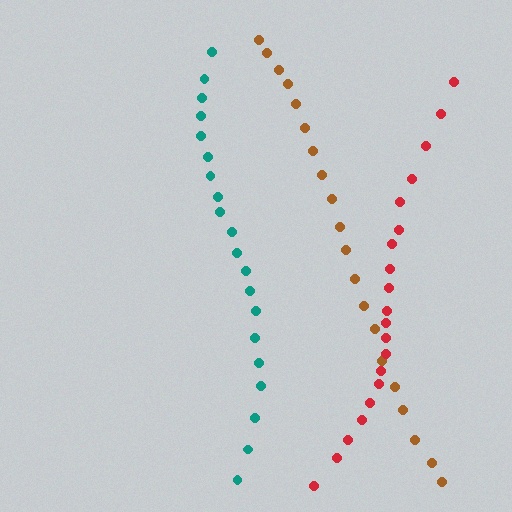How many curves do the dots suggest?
There are 3 distinct paths.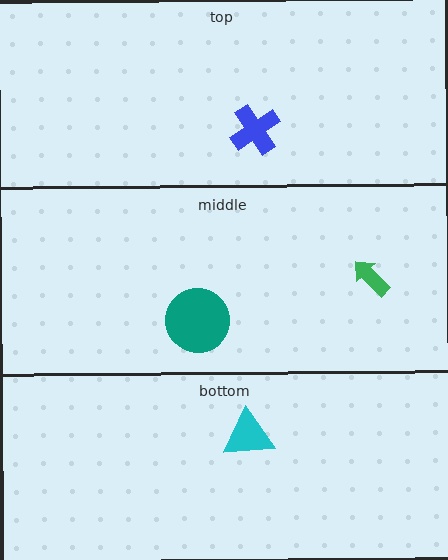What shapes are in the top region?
The blue cross.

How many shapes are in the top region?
1.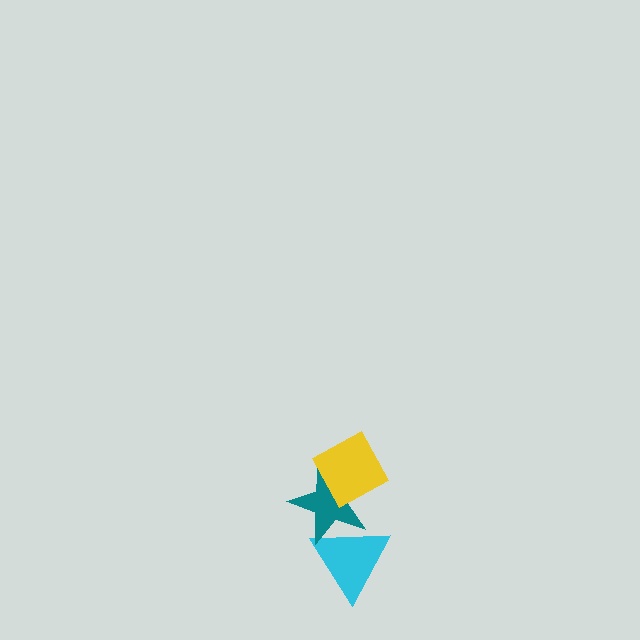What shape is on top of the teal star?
The yellow diamond is on top of the teal star.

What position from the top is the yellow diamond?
The yellow diamond is 1st from the top.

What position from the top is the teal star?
The teal star is 2nd from the top.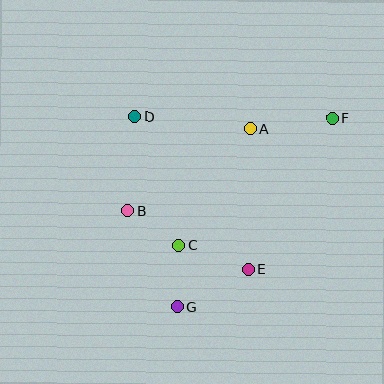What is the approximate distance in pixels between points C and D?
The distance between C and D is approximately 136 pixels.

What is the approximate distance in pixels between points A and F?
The distance between A and F is approximately 83 pixels.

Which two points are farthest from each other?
Points F and G are farthest from each other.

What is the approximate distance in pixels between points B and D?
The distance between B and D is approximately 95 pixels.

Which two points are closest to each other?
Points C and G are closest to each other.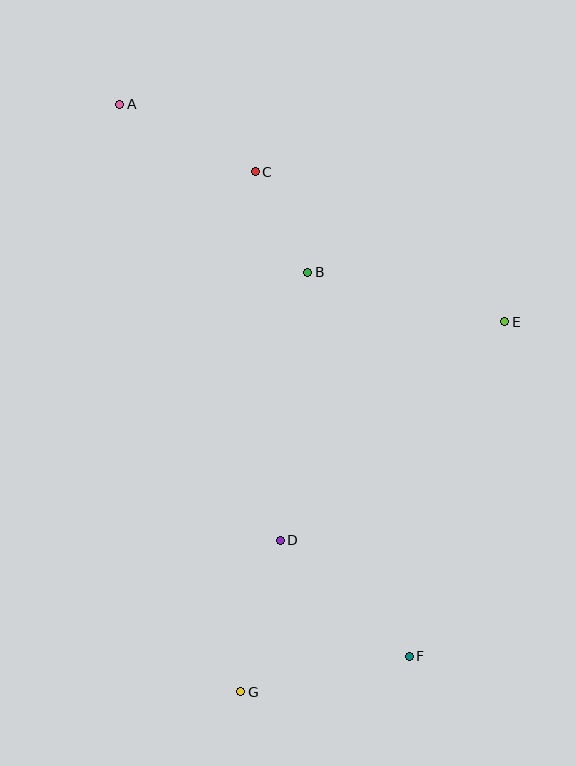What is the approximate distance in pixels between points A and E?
The distance between A and E is approximately 443 pixels.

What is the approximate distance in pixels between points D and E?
The distance between D and E is approximately 313 pixels.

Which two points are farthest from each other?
Points A and F are farthest from each other.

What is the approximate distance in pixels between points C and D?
The distance between C and D is approximately 369 pixels.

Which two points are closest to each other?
Points B and C are closest to each other.